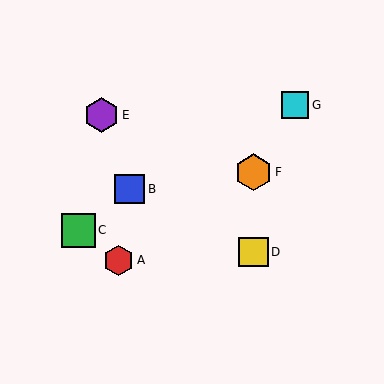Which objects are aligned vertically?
Objects D, F are aligned vertically.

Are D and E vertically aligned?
No, D is at x≈253 and E is at x≈102.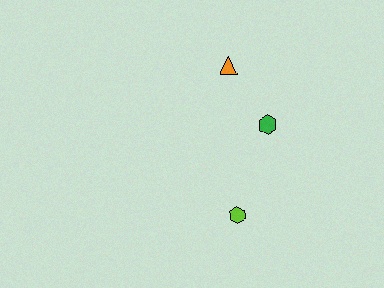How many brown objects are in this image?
There are no brown objects.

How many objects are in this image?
There are 3 objects.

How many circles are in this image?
There are no circles.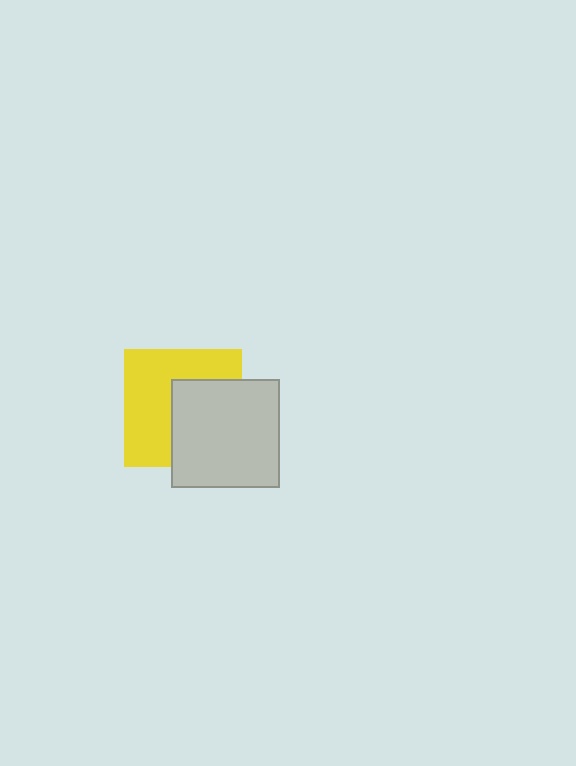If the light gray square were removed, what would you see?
You would see the complete yellow square.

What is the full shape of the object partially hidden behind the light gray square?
The partially hidden object is a yellow square.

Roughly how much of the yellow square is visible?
About half of it is visible (roughly 56%).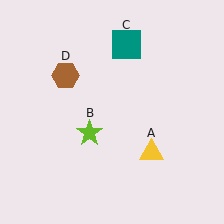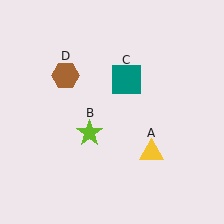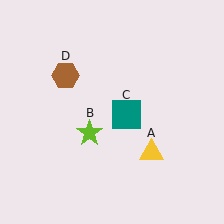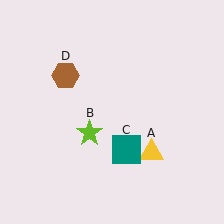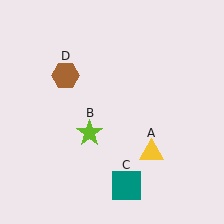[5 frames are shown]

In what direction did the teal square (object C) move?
The teal square (object C) moved down.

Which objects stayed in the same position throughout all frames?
Yellow triangle (object A) and lime star (object B) and brown hexagon (object D) remained stationary.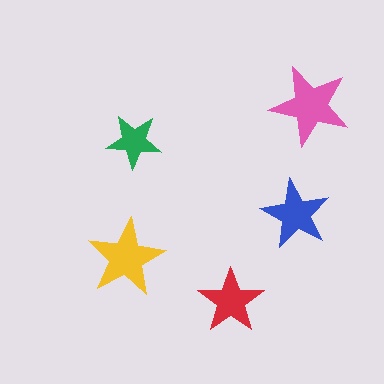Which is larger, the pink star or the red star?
The pink one.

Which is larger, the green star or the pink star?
The pink one.